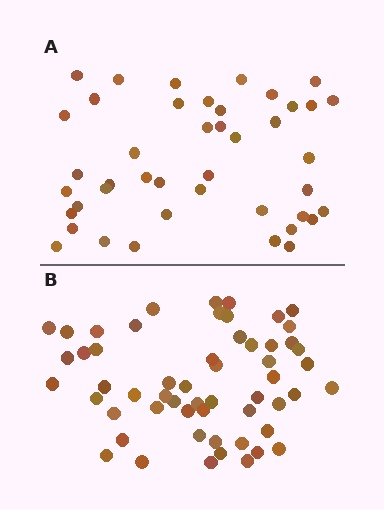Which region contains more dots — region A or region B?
Region B (the bottom region) has more dots.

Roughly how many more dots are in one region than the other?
Region B has approximately 15 more dots than region A.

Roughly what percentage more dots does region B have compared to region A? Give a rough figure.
About 30% more.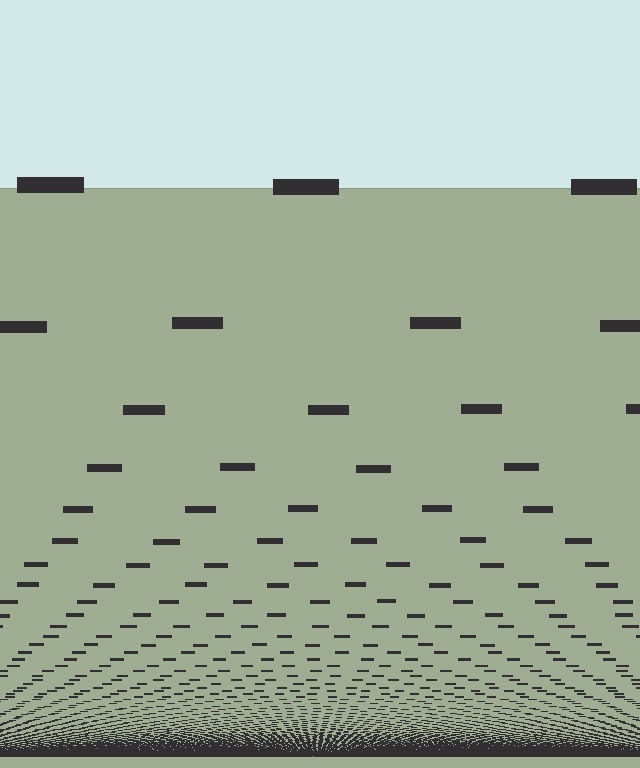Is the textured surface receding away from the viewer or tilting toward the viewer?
The surface appears to tilt toward the viewer. Texture elements get larger and sparser toward the top.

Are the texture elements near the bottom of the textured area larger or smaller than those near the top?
Smaller. The gradient is inverted — elements near the bottom are smaller and denser.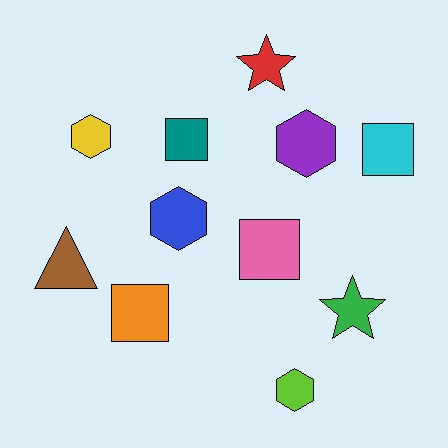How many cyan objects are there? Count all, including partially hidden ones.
There is 1 cyan object.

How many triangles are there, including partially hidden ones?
There is 1 triangle.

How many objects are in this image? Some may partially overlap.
There are 11 objects.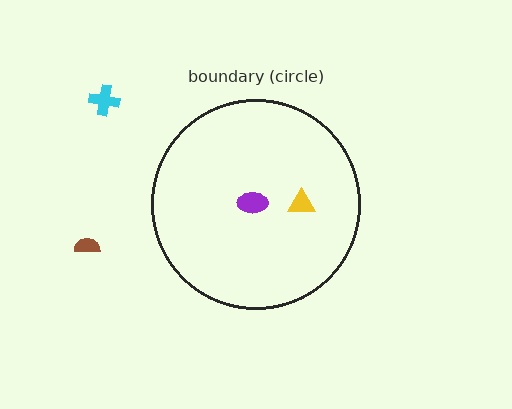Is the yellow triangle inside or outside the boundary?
Inside.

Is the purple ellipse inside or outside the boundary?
Inside.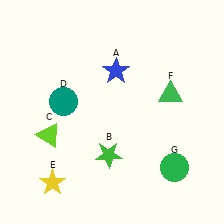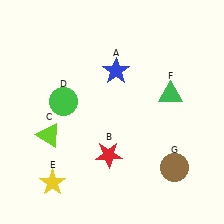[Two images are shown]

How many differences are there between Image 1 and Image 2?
There are 3 differences between the two images.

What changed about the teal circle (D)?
In Image 1, D is teal. In Image 2, it changed to green.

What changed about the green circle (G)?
In Image 1, G is green. In Image 2, it changed to brown.